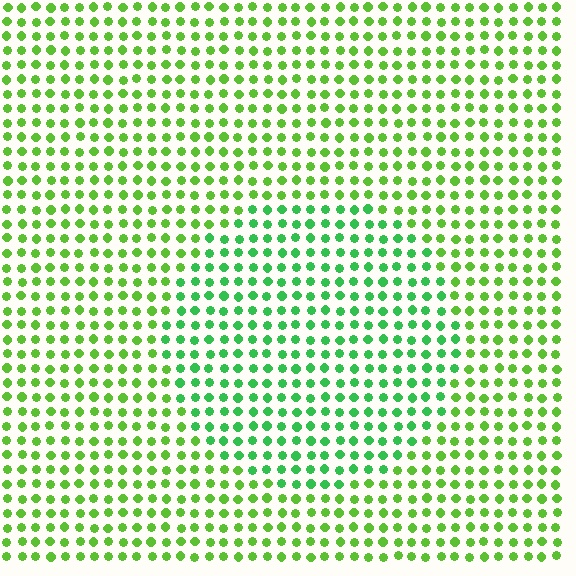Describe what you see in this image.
The image is filled with small lime elements in a uniform arrangement. A circle-shaped region is visible where the elements are tinted to a slightly different hue, forming a subtle color boundary.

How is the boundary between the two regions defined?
The boundary is defined purely by a slight shift in hue (about 29 degrees). Spacing, size, and orientation are identical on both sides.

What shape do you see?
I see a circle.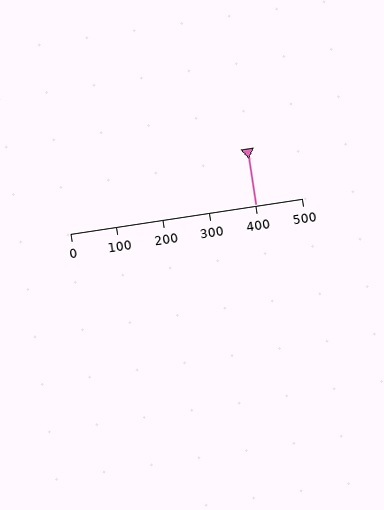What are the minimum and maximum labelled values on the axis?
The axis runs from 0 to 500.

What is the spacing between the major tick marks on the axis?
The major ticks are spaced 100 apart.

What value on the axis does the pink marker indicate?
The marker indicates approximately 400.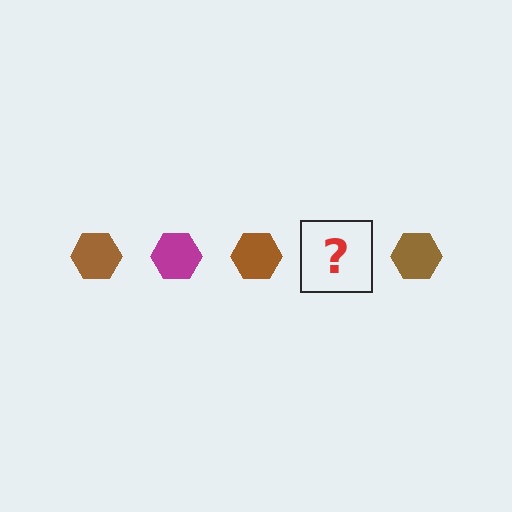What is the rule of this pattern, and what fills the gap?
The rule is that the pattern cycles through brown, magenta hexagons. The gap should be filled with a magenta hexagon.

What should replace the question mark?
The question mark should be replaced with a magenta hexagon.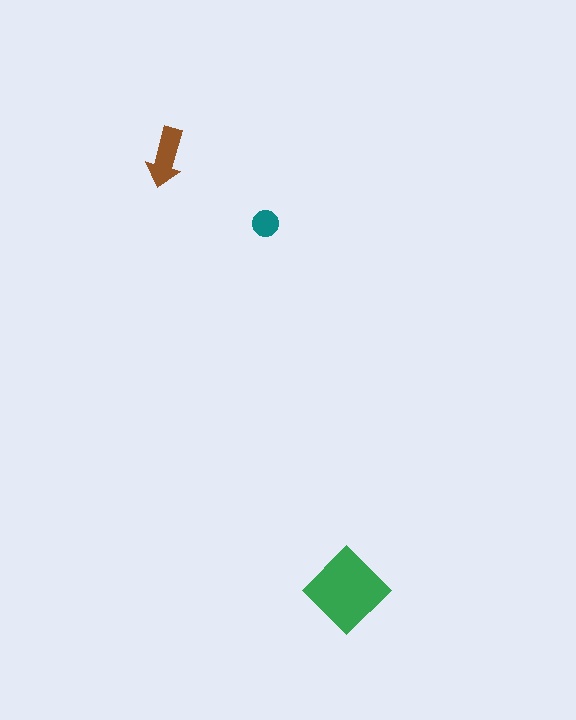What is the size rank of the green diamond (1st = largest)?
1st.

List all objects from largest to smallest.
The green diamond, the brown arrow, the teal circle.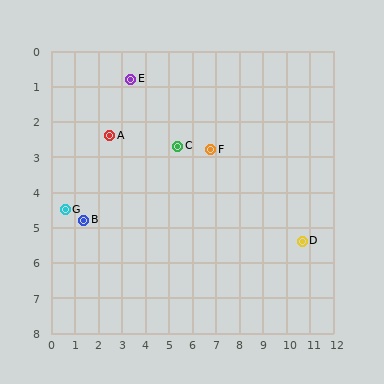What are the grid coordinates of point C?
Point C is at approximately (5.4, 2.7).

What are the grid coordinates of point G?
Point G is at approximately (0.6, 4.5).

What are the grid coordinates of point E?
Point E is at approximately (3.4, 0.8).